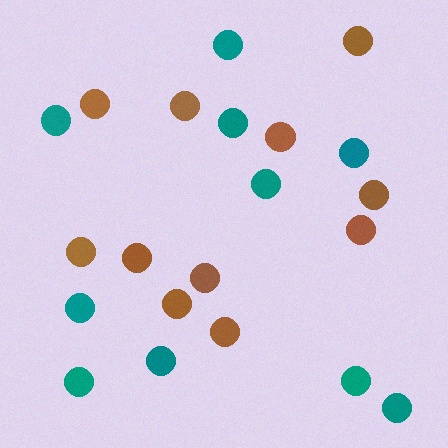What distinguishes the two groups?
There are 2 groups: one group of brown circles (11) and one group of teal circles (10).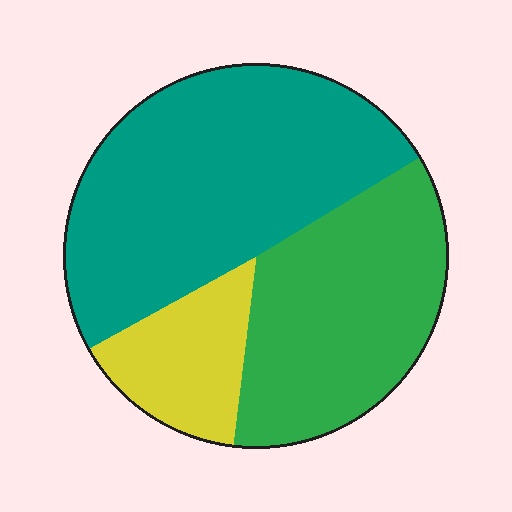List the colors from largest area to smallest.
From largest to smallest: teal, green, yellow.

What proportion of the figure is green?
Green takes up between a third and a half of the figure.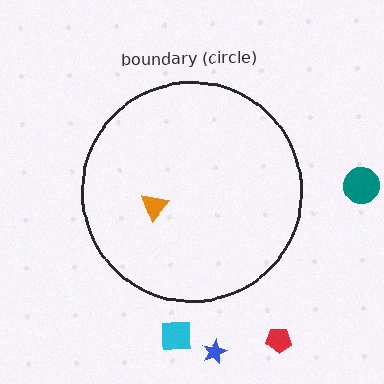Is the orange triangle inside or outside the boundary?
Inside.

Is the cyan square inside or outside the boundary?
Outside.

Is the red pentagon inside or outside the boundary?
Outside.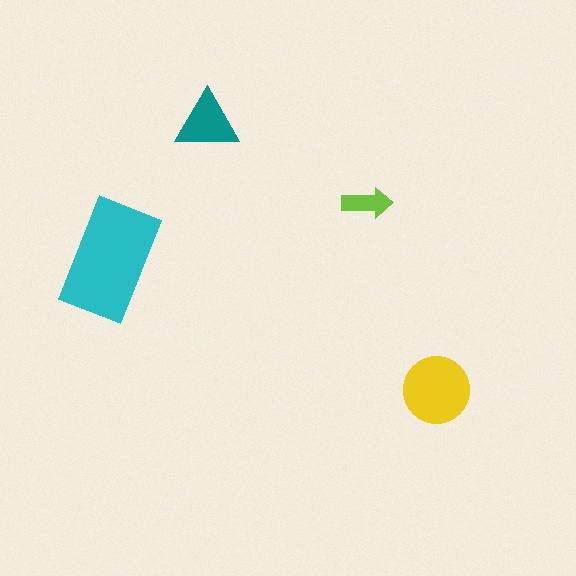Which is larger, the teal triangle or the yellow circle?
The yellow circle.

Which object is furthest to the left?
The cyan rectangle is leftmost.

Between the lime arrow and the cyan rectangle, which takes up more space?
The cyan rectangle.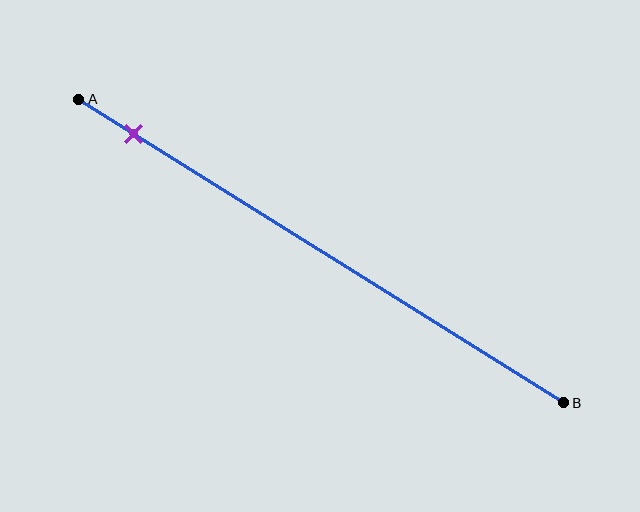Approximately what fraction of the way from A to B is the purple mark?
The purple mark is approximately 10% of the way from A to B.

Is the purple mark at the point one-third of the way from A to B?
No, the mark is at about 10% from A, not at the 33% one-third point.